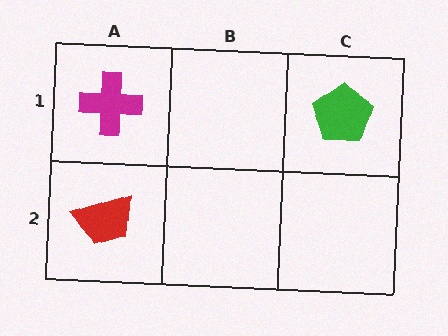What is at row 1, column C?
A green pentagon.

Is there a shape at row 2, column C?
No, that cell is empty.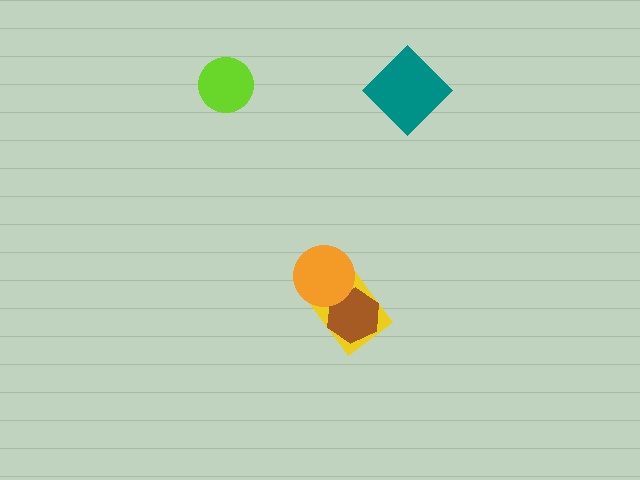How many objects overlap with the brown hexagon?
2 objects overlap with the brown hexagon.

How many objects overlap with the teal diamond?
0 objects overlap with the teal diamond.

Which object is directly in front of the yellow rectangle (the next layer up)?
The brown hexagon is directly in front of the yellow rectangle.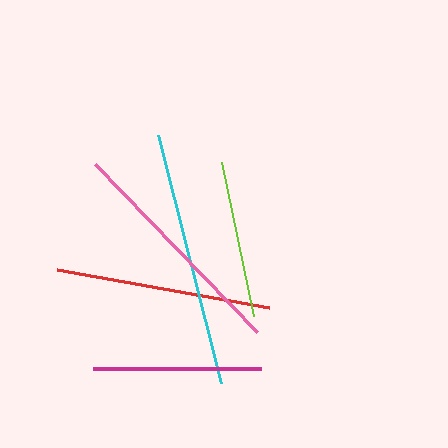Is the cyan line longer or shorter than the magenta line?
The cyan line is longer than the magenta line.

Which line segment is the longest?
The cyan line is the longest at approximately 256 pixels.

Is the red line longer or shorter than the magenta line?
The red line is longer than the magenta line.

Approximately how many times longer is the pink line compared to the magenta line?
The pink line is approximately 1.4 times the length of the magenta line.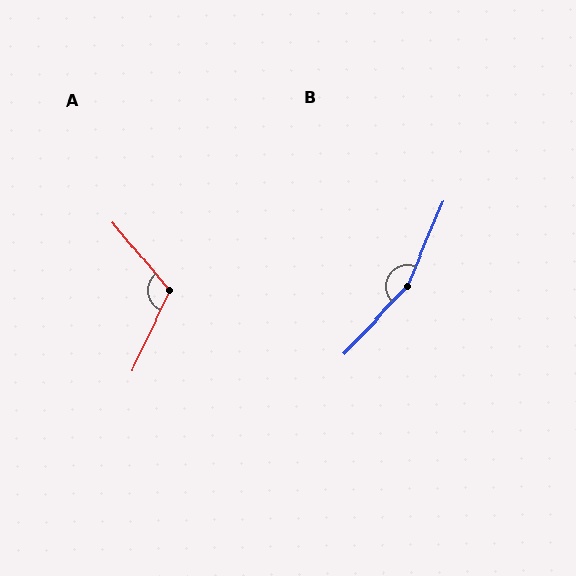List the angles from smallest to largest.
A (115°), B (159°).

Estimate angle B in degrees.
Approximately 159 degrees.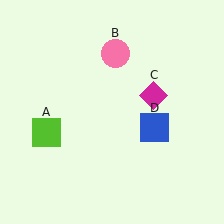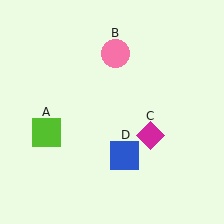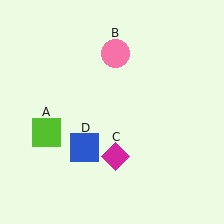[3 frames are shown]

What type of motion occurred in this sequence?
The magenta diamond (object C), blue square (object D) rotated clockwise around the center of the scene.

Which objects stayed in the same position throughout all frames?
Lime square (object A) and pink circle (object B) remained stationary.